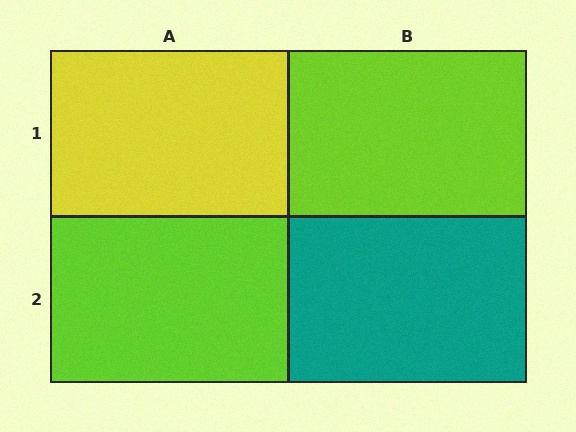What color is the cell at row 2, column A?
Lime.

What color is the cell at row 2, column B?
Teal.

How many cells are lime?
2 cells are lime.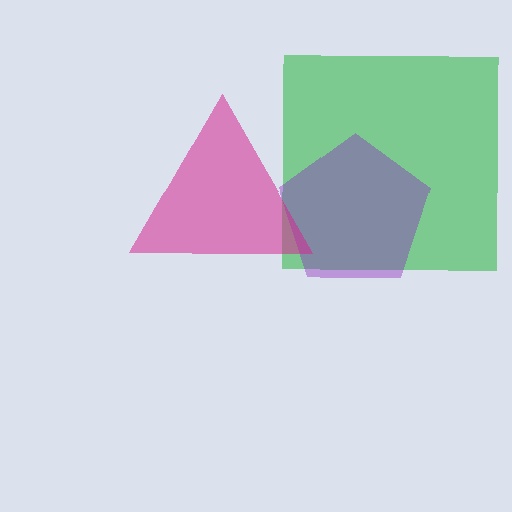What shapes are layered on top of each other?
The layered shapes are: a green square, a purple pentagon, a magenta triangle.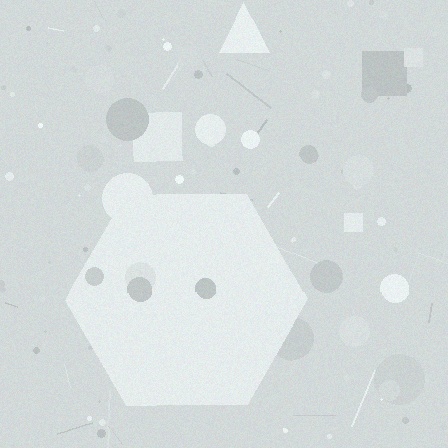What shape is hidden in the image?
A hexagon is hidden in the image.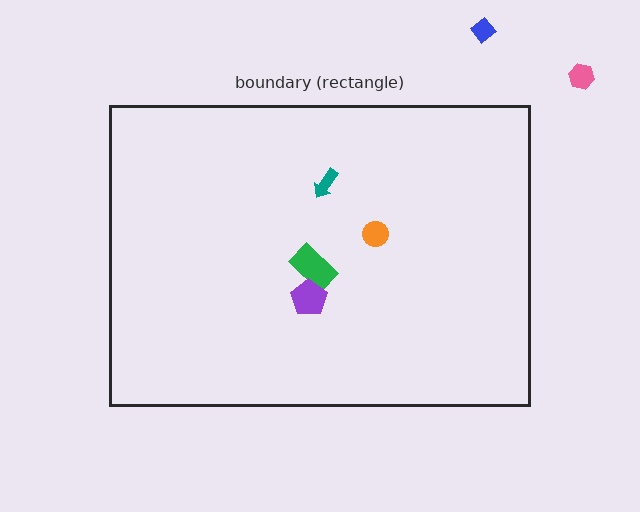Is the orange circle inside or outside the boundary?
Inside.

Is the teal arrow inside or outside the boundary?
Inside.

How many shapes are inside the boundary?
4 inside, 2 outside.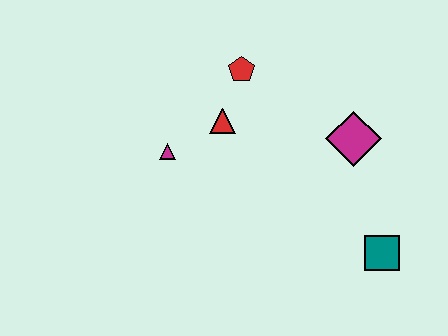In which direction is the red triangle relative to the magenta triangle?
The red triangle is to the right of the magenta triangle.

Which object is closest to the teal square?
The magenta diamond is closest to the teal square.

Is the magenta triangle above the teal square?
Yes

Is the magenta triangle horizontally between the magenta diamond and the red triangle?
No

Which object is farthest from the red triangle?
The teal square is farthest from the red triangle.